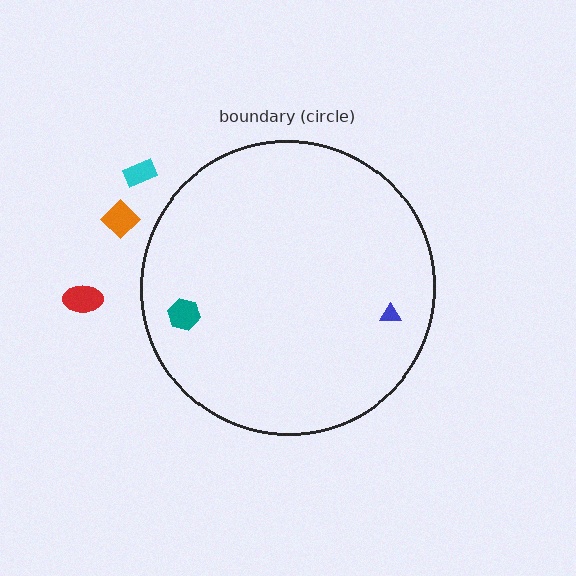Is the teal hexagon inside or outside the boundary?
Inside.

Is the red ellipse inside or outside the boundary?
Outside.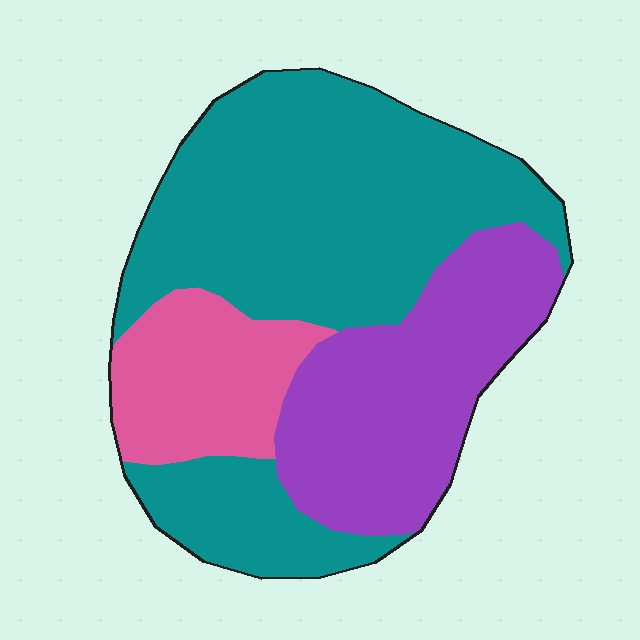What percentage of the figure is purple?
Purple takes up between a sixth and a third of the figure.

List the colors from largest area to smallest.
From largest to smallest: teal, purple, pink.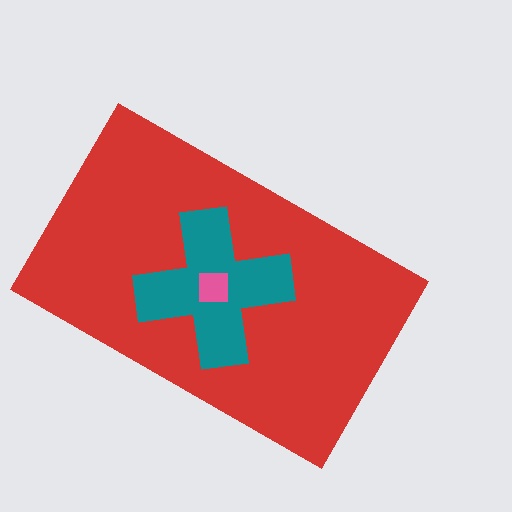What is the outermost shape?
The red rectangle.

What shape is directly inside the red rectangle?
The teal cross.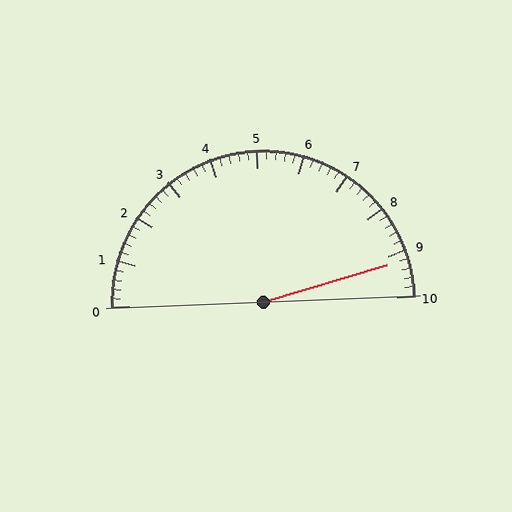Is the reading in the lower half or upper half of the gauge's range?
The reading is in the upper half of the range (0 to 10).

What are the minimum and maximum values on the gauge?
The gauge ranges from 0 to 10.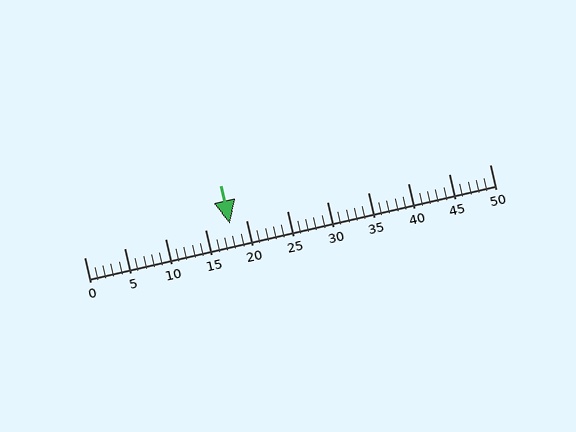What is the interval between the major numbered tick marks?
The major tick marks are spaced 5 units apart.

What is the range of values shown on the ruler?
The ruler shows values from 0 to 50.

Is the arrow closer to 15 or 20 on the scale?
The arrow is closer to 20.